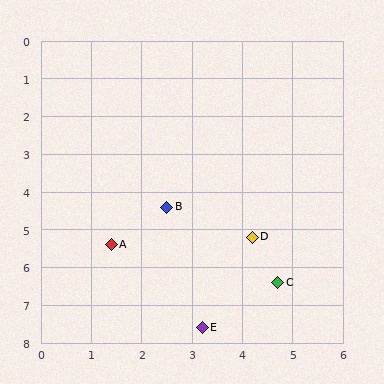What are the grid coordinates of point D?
Point D is at approximately (4.2, 5.2).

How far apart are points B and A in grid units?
Points B and A are about 1.5 grid units apart.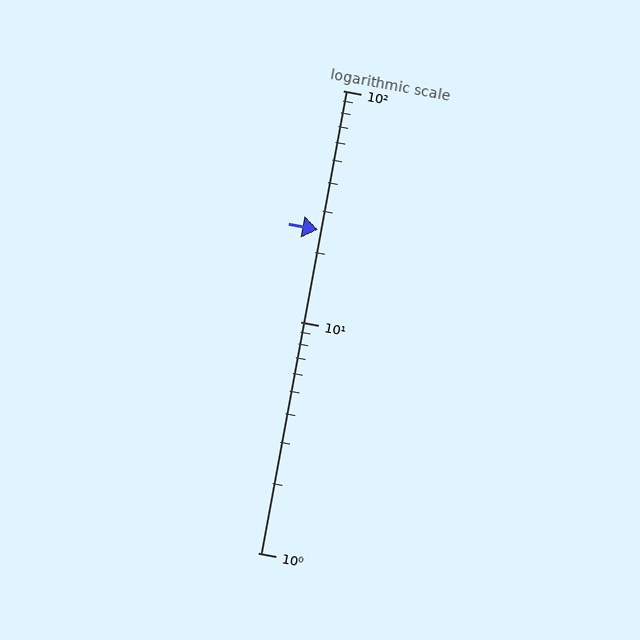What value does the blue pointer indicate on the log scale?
The pointer indicates approximately 25.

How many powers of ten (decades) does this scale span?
The scale spans 2 decades, from 1 to 100.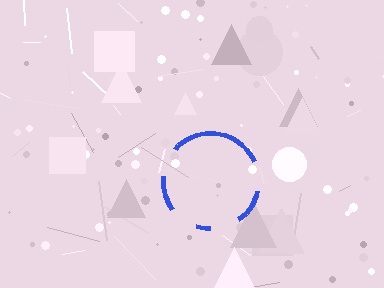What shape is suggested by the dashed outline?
The dashed outline suggests a circle.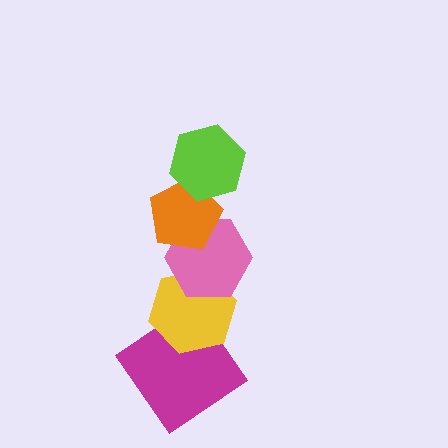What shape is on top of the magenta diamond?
The yellow hexagon is on top of the magenta diamond.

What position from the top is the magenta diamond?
The magenta diamond is 5th from the top.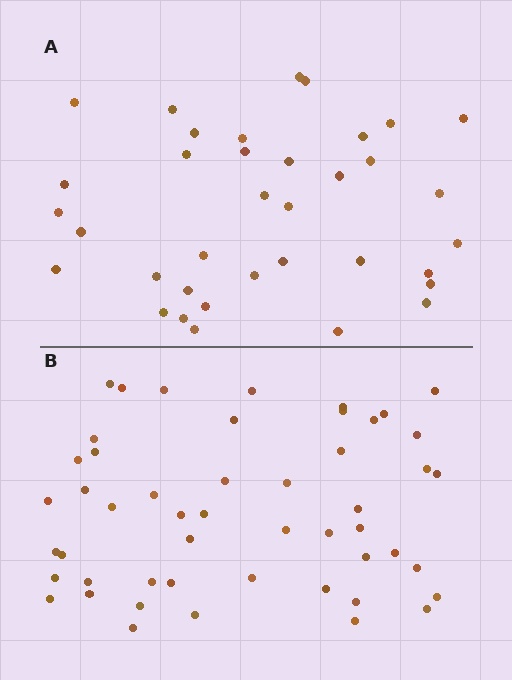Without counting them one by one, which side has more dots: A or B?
Region B (the bottom region) has more dots.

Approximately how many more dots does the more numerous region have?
Region B has approximately 15 more dots than region A.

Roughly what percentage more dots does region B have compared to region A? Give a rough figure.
About 40% more.